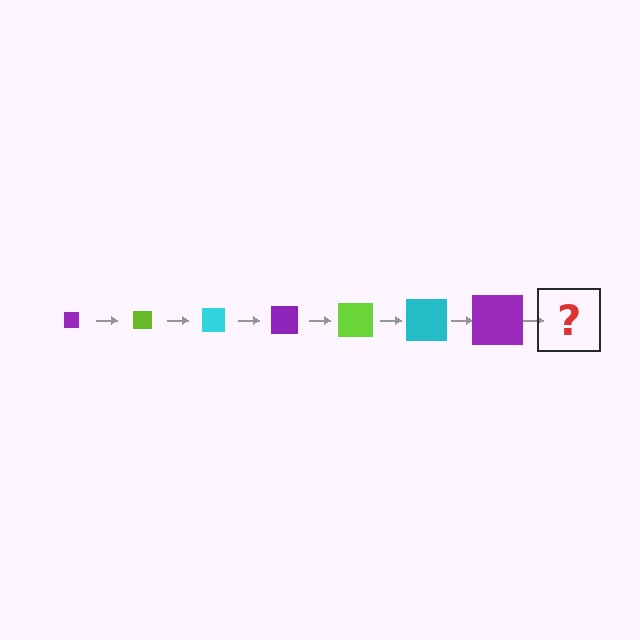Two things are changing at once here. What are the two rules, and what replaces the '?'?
The two rules are that the square grows larger each step and the color cycles through purple, lime, and cyan. The '?' should be a lime square, larger than the previous one.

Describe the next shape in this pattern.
It should be a lime square, larger than the previous one.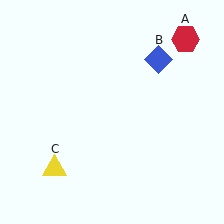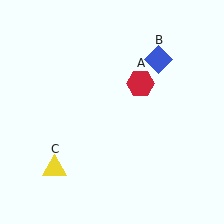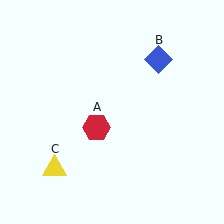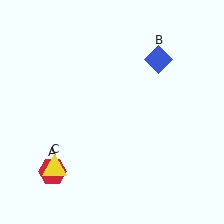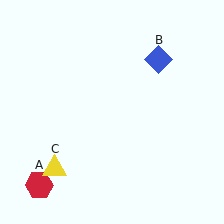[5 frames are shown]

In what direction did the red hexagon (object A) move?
The red hexagon (object A) moved down and to the left.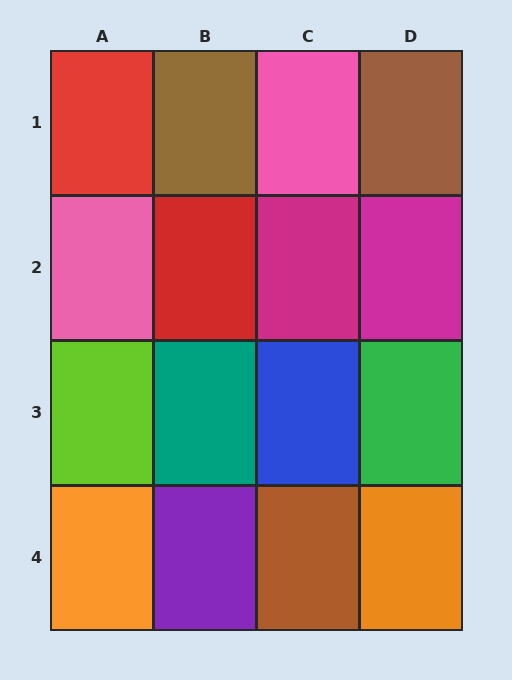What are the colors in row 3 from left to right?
Lime, teal, blue, green.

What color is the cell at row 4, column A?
Orange.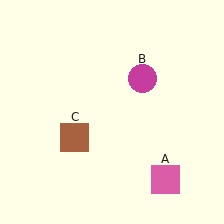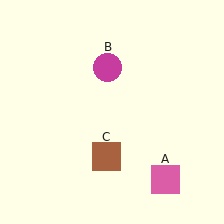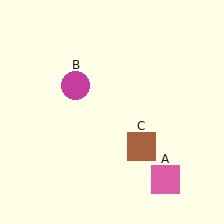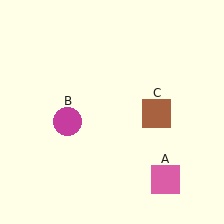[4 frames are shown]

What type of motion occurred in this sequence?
The magenta circle (object B), brown square (object C) rotated counterclockwise around the center of the scene.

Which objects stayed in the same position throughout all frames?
Pink square (object A) remained stationary.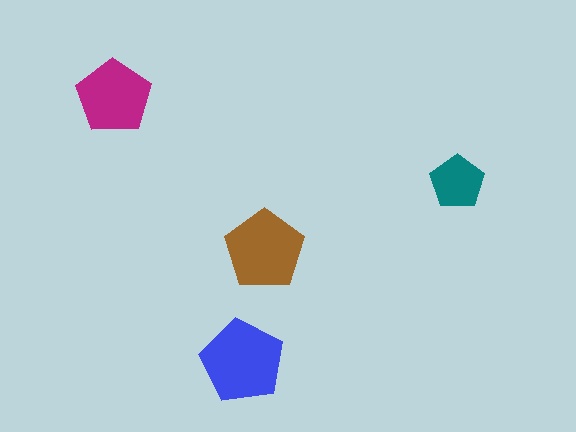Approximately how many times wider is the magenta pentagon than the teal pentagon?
About 1.5 times wider.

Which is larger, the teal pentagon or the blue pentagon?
The blue one.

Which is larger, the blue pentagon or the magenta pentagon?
The blue one.